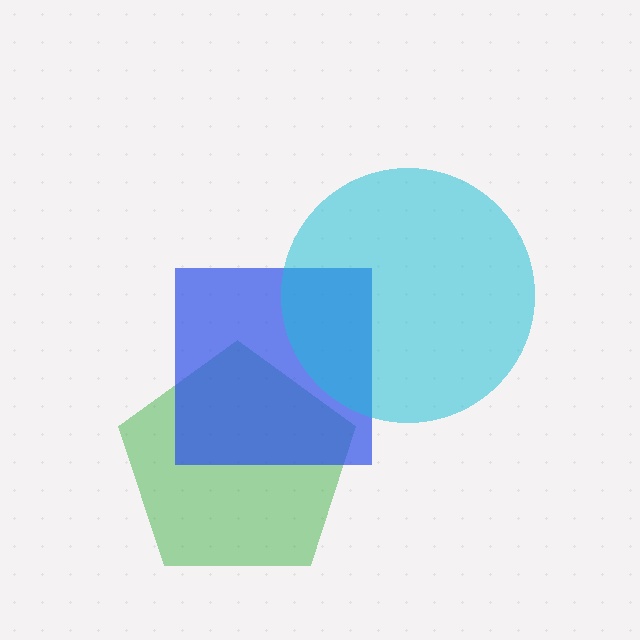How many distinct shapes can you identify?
There are 3 distinct shapes: a green pentagon, a blue square, a cyan circle.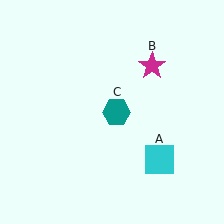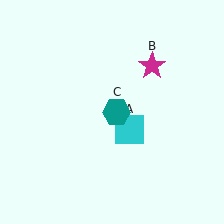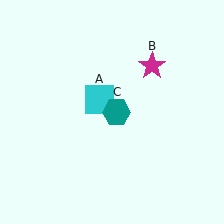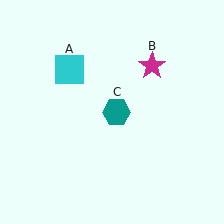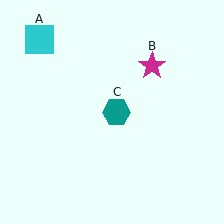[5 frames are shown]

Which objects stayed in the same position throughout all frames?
Magenta star (object B) and teal hexagon (object C) remained stationary.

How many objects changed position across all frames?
1 object changed position: cyan square (object A).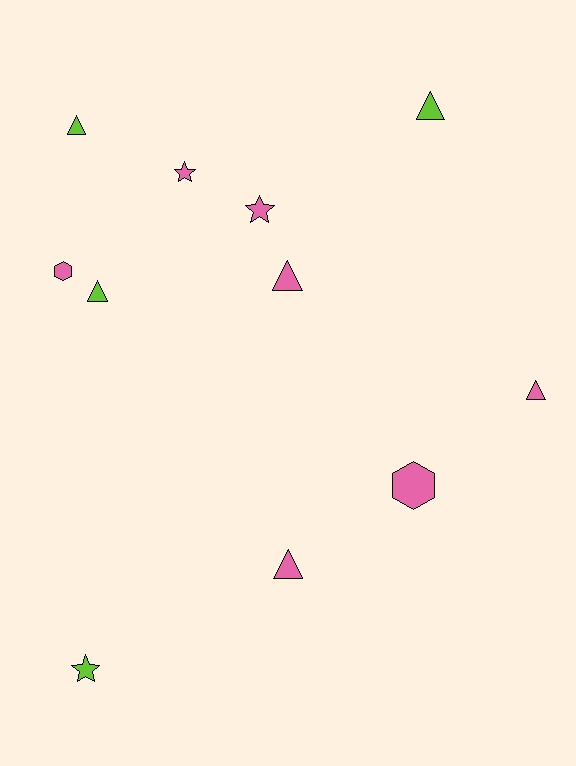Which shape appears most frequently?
Triangle, with 6 objects.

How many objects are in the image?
There are 11 objects.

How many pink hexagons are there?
There are 2 pink hexagons.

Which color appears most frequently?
Pink, with 7 objects.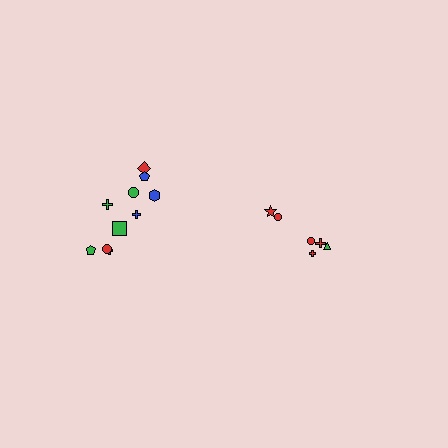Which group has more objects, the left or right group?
The left group.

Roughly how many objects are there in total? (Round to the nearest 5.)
Roughly 15 objects in total.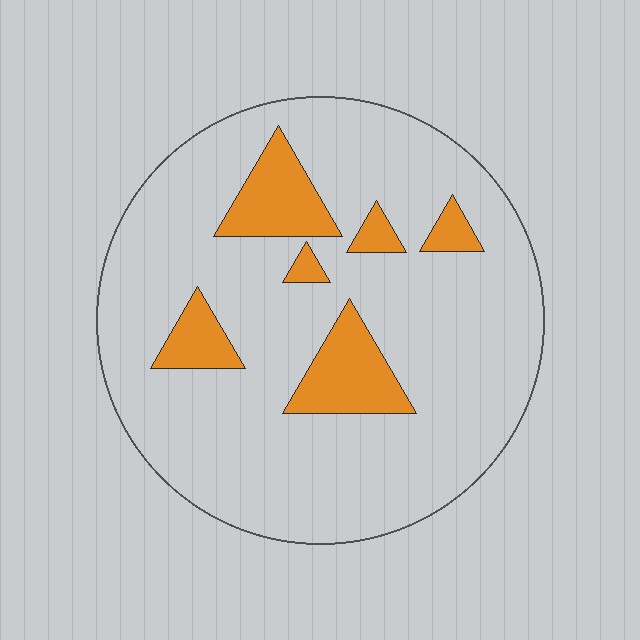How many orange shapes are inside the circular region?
6.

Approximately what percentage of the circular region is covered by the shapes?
Approximately 15%.